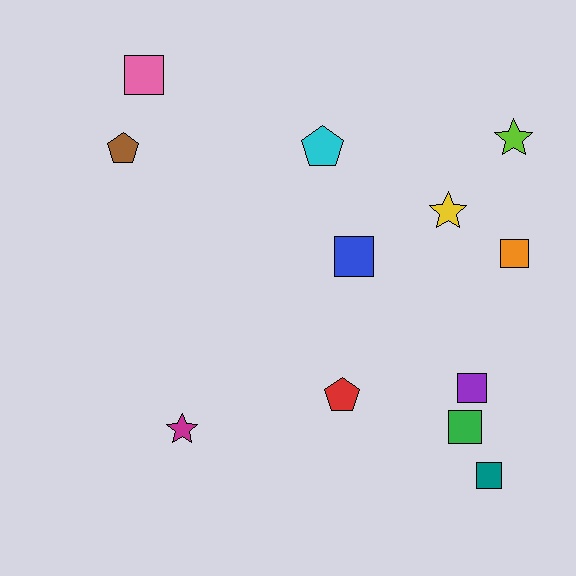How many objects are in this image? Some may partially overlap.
There are 12 objects.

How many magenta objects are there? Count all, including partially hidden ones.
There is 1 magenta object.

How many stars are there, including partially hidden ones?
There are 3 stars.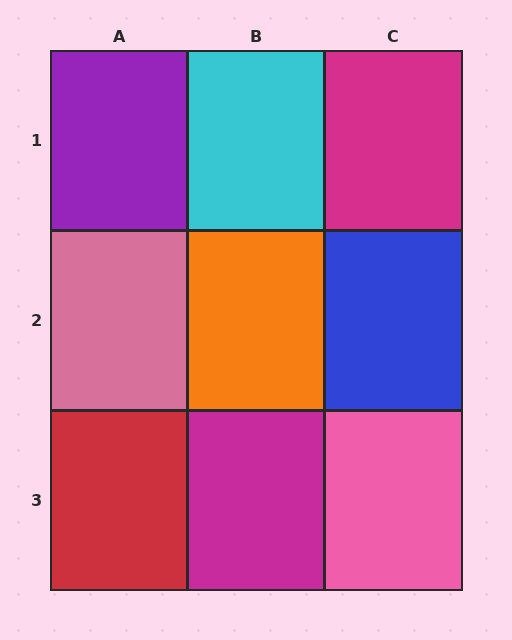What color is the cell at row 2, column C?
Blue.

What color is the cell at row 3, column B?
Magenta.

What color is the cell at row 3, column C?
Pink.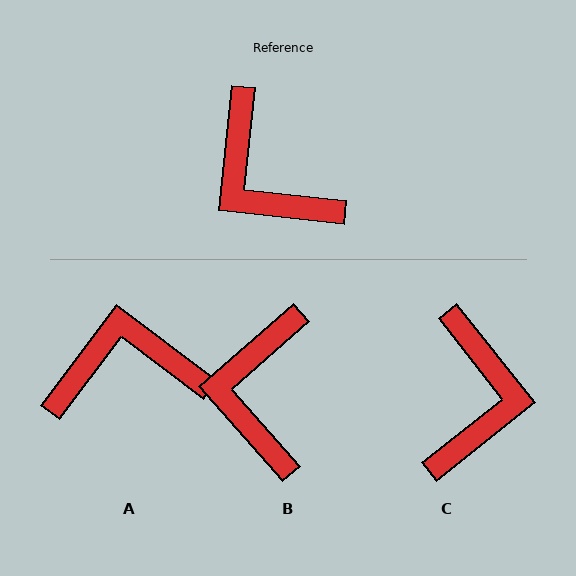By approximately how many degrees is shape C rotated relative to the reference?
Approximately 134 degrees counter-clockwise.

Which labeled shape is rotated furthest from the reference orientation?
C, about 134 degrees away.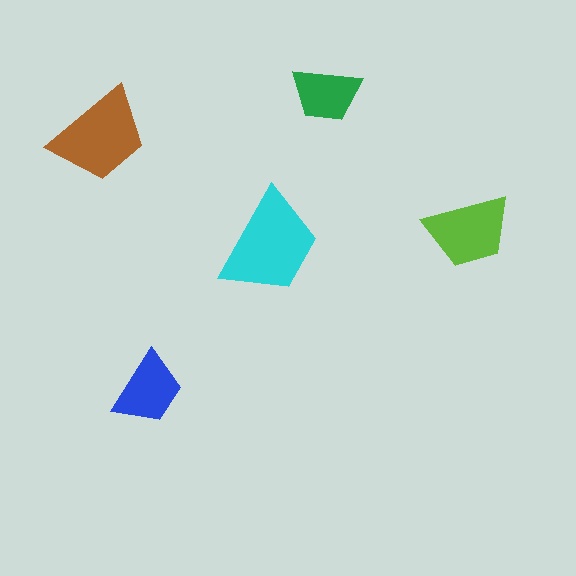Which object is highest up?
The green trapezoid is topmost.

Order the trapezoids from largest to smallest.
the cyan one, the brown one, the lime one, the blue one, the green one.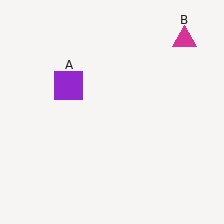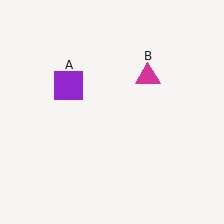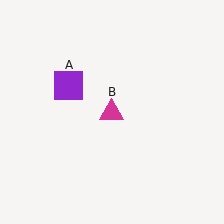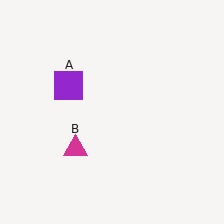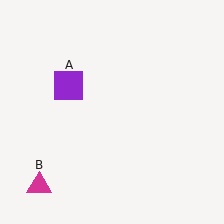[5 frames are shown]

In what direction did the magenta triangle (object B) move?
The magenta triangle (object B) moved down and to the left.